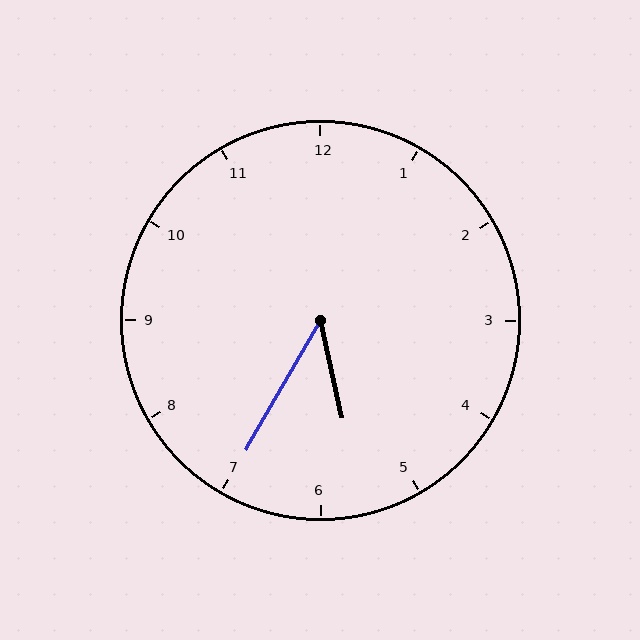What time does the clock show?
5:35.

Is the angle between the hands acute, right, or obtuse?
It is acute.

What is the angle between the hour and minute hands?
Approximately 42 degrees.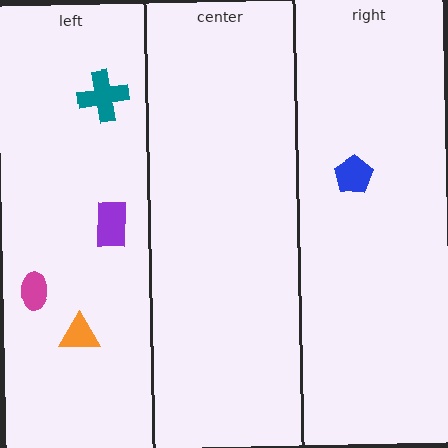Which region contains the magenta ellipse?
The left region.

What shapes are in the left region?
The purple rectangle, the orange triangle, the teal cross, the magenta ellipse.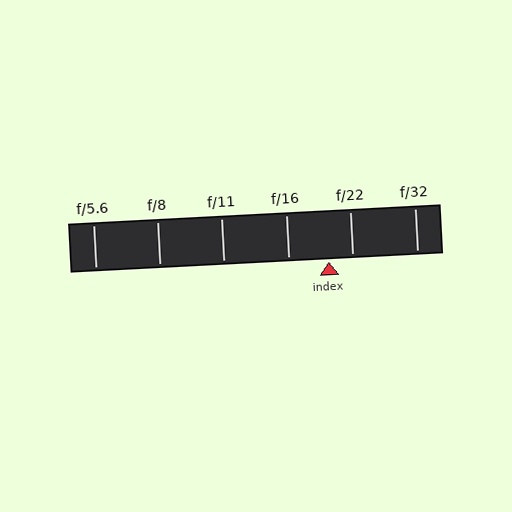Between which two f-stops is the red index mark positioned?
The index mark is between f/16 and f/22.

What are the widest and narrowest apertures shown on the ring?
The widest aperture shown is f/5.6 and the narrowest is f/32.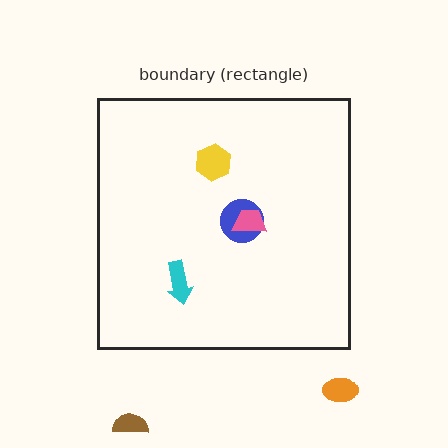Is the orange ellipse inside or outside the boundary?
Outside.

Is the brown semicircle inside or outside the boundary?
Outside.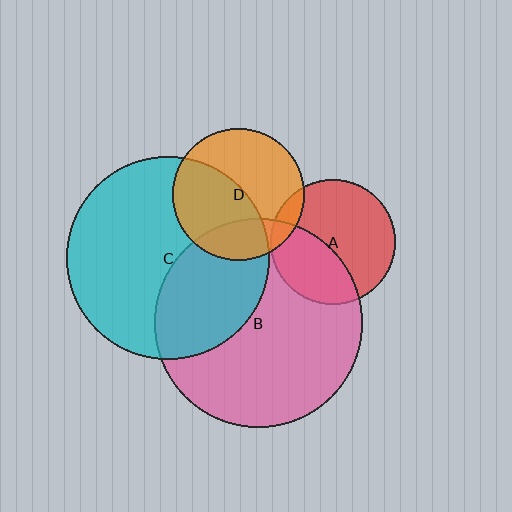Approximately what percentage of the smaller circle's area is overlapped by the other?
Approximately 20%.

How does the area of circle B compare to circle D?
Approximately 2.5 times.